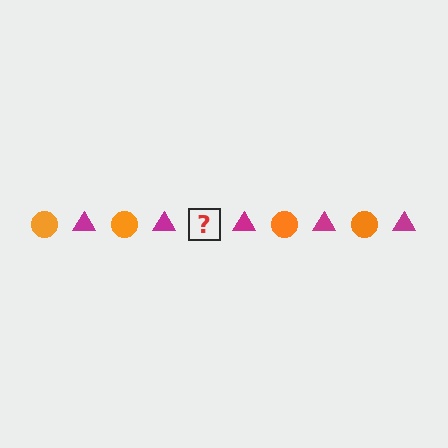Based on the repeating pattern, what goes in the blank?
The blank should be an orange circle.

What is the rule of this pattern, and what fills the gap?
The rule is that the pattern alternates between orange circle and magenta triangle. The gap should be filled with an orange circle.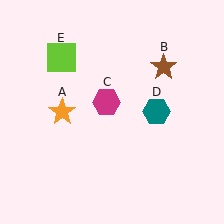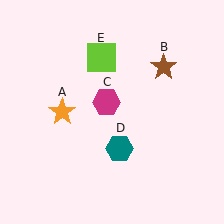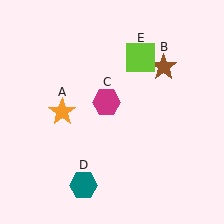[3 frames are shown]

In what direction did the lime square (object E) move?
The lime square (object E) moved right.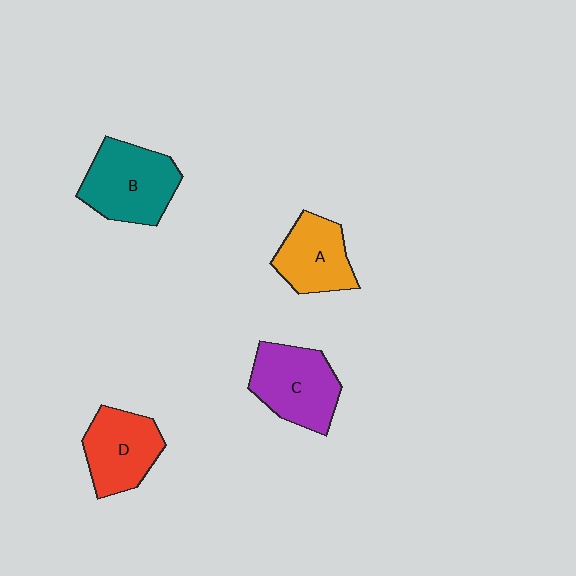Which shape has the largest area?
Shape B (teal).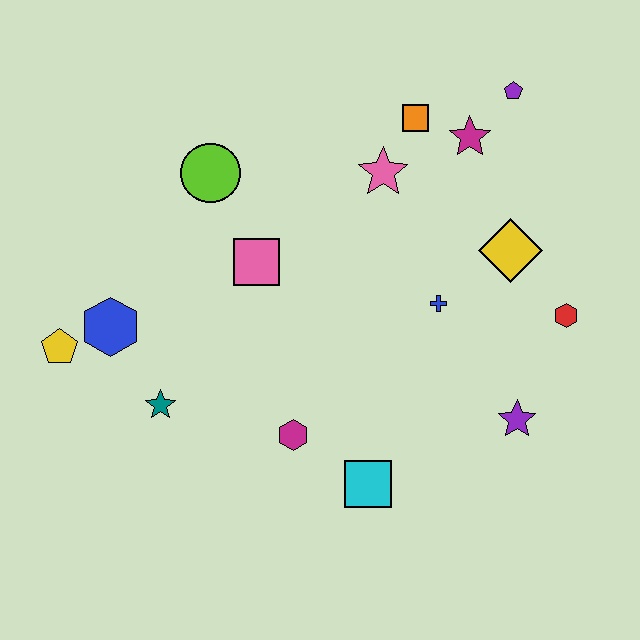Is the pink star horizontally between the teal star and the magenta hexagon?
No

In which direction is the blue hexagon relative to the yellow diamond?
The blue hexagon is to the left of the yellow diamond.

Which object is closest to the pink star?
The orange square is closest to the pink star.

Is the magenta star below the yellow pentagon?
No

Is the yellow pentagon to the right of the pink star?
No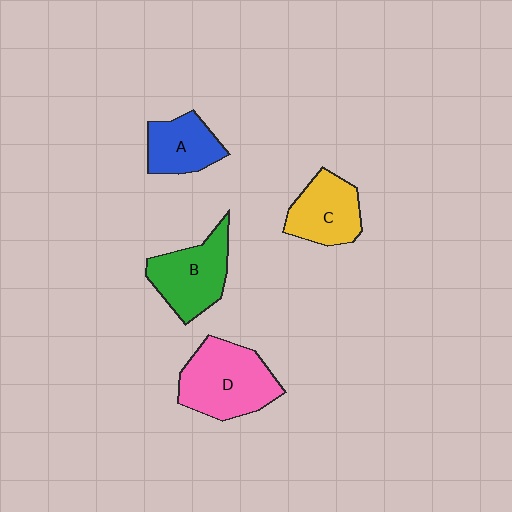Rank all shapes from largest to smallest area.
From largest to smallest: D (pink), B (green), C (yellow), A (blue).